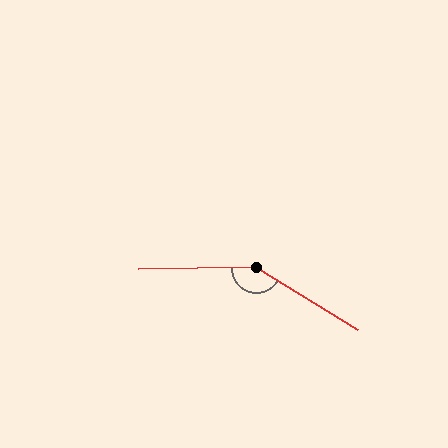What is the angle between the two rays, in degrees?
Approximately 148 degrees.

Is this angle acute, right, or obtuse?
It is obtuse.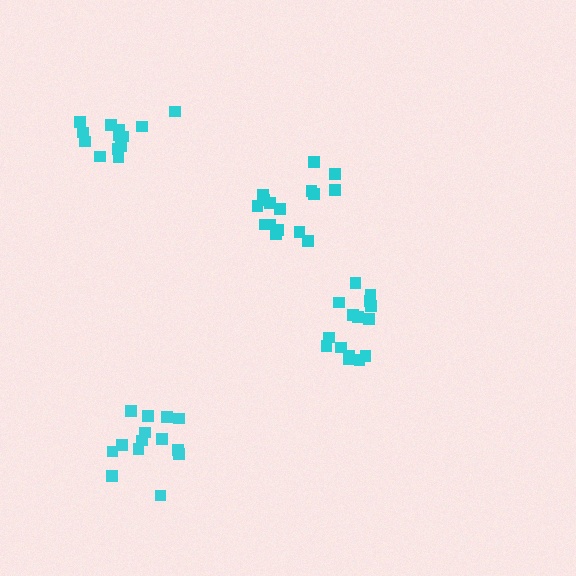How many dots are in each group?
Group 1: 16 dots, Group 2: 14 dots, Group 3: 15 dots, Group 4: 13 dots (58 total).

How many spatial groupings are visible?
There are 4 spatial groupings.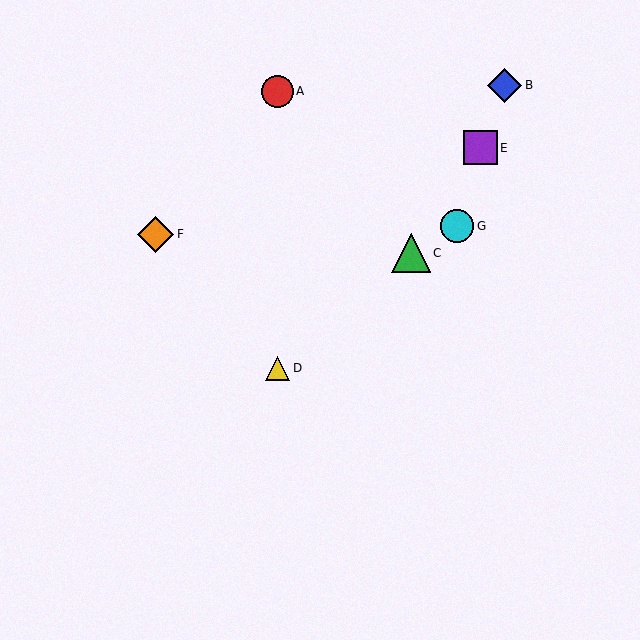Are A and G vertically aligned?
No, A is at x≈278 and G is at x≈457.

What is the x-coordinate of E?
Object E is at x≈481.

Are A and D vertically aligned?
Yes, both are at x≈278.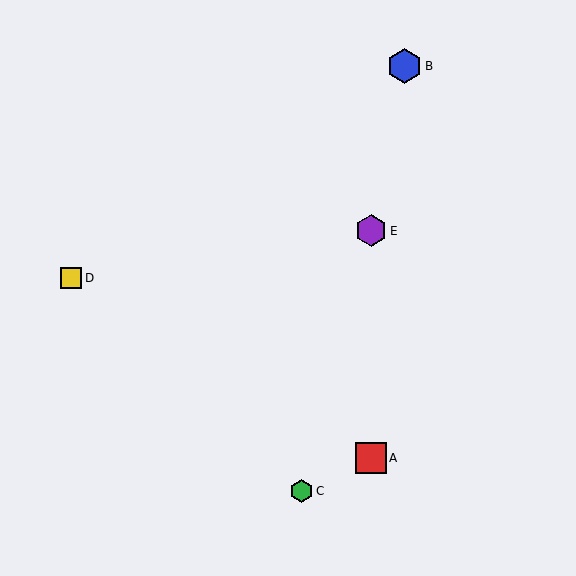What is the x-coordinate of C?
Object C is at x≈301.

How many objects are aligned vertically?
2 objects (A, E) are aligned vertically.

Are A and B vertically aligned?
No, A is at x≈371 and B is at x≈405.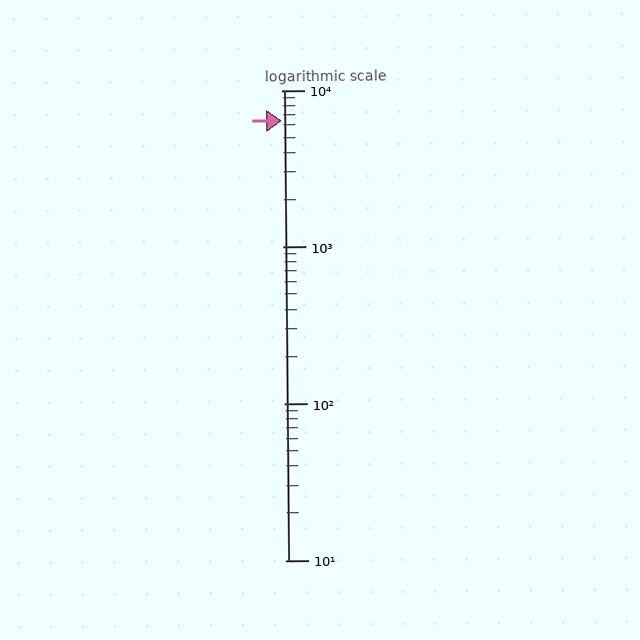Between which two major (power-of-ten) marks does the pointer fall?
The pointer is between 1000 and 10000.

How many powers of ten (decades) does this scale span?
The scale spans 3 decades, from 10 to 10000.